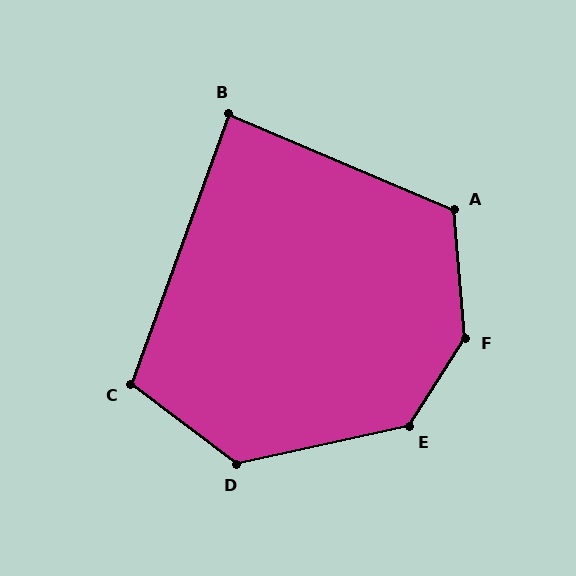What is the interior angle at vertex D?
Approximately 130 degrees (obtuse).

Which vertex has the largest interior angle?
F, at approximately 143 degrees.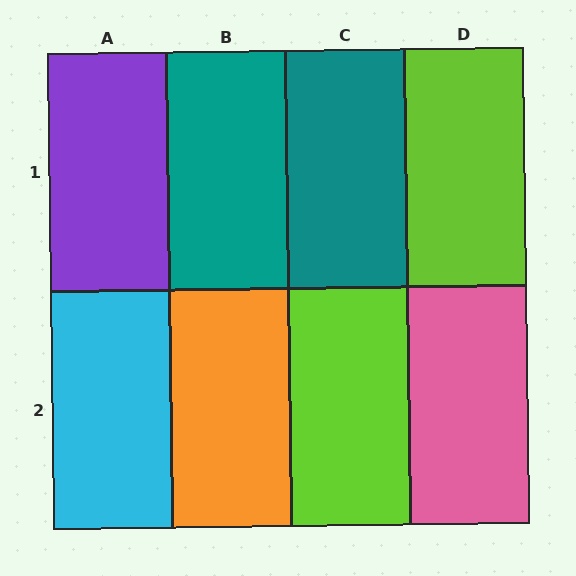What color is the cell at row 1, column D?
Lime.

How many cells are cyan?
1 cell is cyan.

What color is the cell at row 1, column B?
Teal.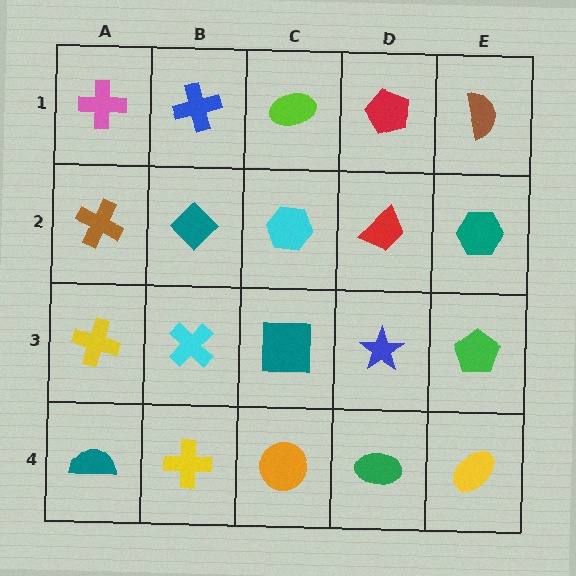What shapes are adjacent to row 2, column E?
A brown semicircle (row 1, column E), a green pentagon (row 3, column E), a red trapezoid (row 2, column D).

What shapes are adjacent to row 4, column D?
A blue star (row 3, column D), an orange circle (row 4, column C), a yellow ellipse (row 4, column E).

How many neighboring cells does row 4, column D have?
3.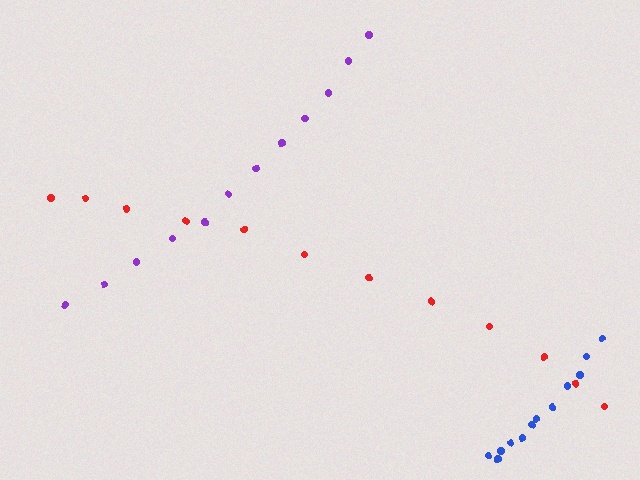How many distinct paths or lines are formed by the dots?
There are 3 distinct paths.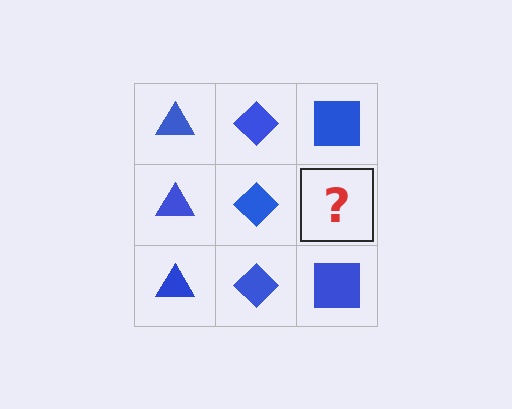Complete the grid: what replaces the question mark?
The question mark should be replaced with a blue square.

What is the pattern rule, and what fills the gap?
The rule is that each column has a consistent shape. The gap should be filled with a blue square.